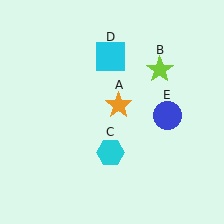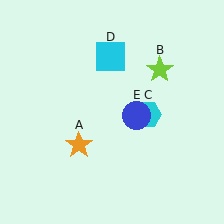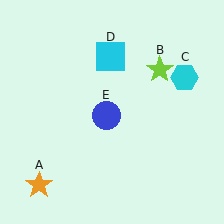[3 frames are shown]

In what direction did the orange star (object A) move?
The orange star (object A) moved down and to the left.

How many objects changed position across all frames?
3 objects changed position: orange star (object A), cyan hexagon (object C), blue circle (object E).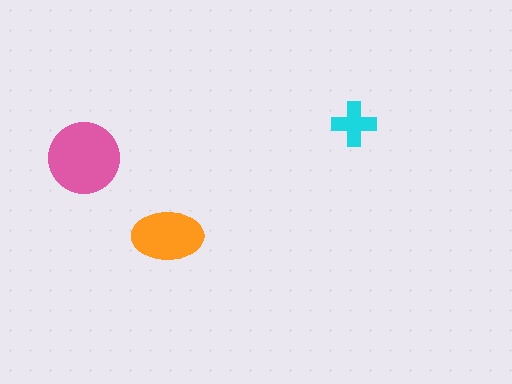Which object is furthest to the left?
The pink circle is leftmost.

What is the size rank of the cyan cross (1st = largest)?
3rd.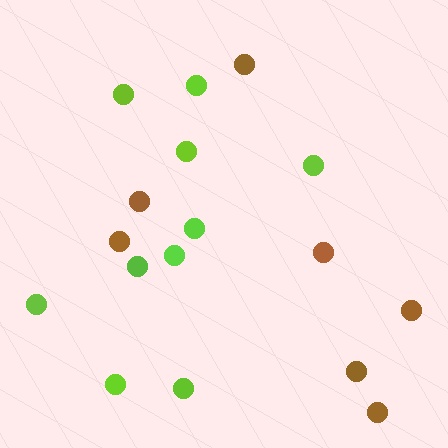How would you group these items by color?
There are 2 groups: one group of brown circles (7) and one group of lime circles (10).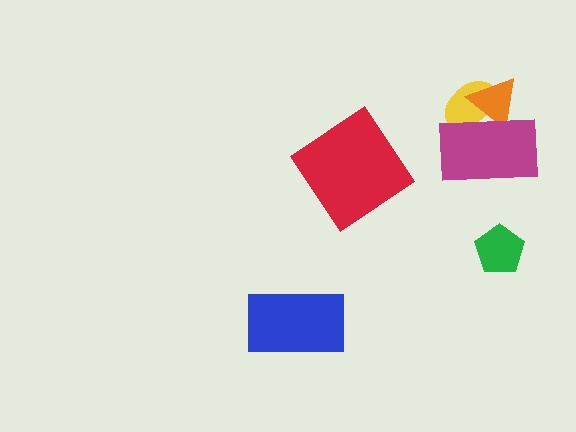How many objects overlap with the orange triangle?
2 objects overlap with the orange triangle.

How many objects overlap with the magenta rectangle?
2 objects overlap with the magenta rectangle.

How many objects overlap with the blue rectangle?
0 objects overlap with the blue rectangle.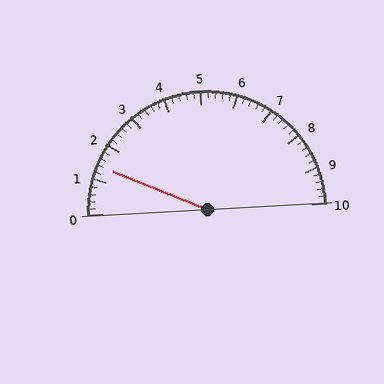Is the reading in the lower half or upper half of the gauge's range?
The reading is in the lower half of the range (0 to 10).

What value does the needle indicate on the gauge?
The needle indicates approximately 1.4.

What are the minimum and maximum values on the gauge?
The gauge ranges from 0 to 10.